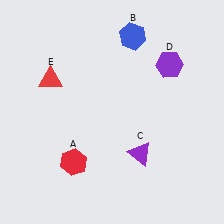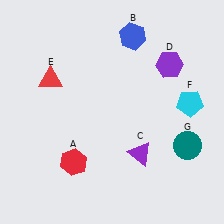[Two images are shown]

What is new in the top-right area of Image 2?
A cyan pentagon (F) was added in the top-right area of Image 2.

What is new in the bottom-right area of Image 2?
A teal circle (G) was added in the bottom-right area of Image 2.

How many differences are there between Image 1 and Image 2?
There are 2 differences between the two images.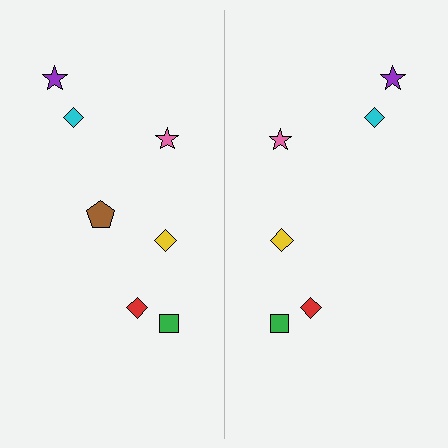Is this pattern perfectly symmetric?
No, the pattern is not perfectly symmetric. A brown pentagon is missing from the right side.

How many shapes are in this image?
There are 13 shapes in this image.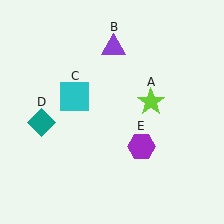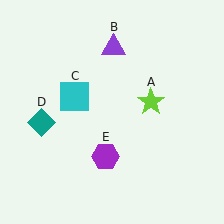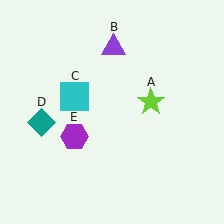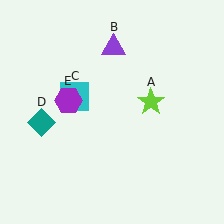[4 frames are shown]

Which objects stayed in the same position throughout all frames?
Lime star (object A) and purple triangle (object B) and cyan square (object C) and teal diamond (object D) remained stationary.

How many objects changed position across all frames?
1 object changed position: purple hexagon (object E).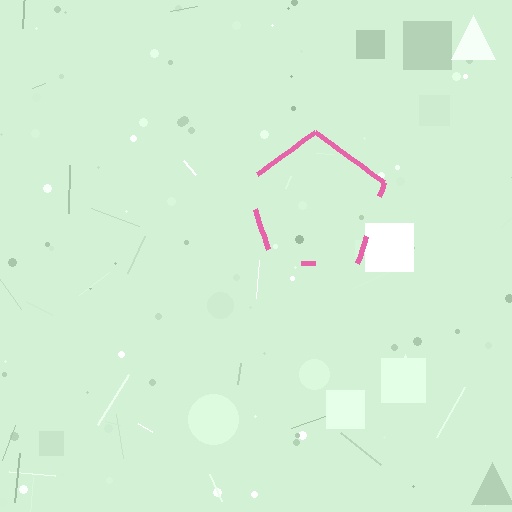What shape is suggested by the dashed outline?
The dashed outline suggests a pentagon.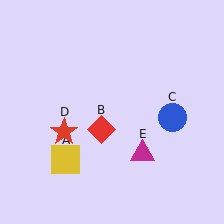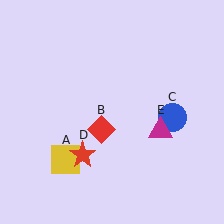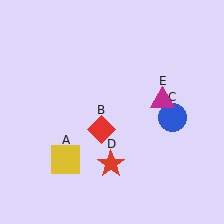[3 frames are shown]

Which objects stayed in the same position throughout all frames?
Yellow square (object A) and red diamond (object B) and blue circle (object C) remained stationary.